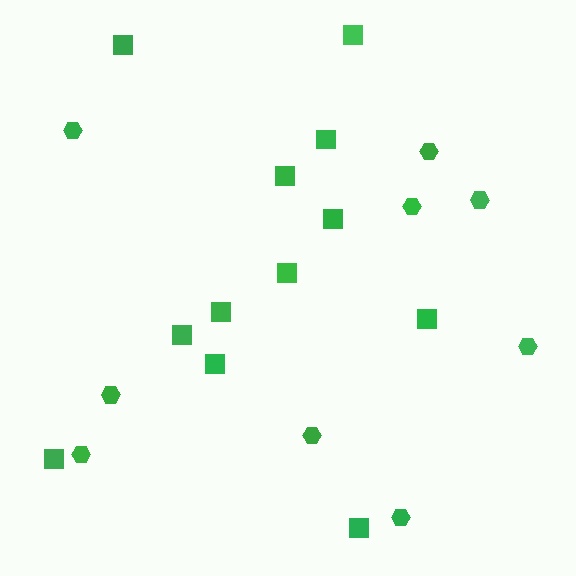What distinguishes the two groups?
There are 2 groups: one group of squares (12) and one group of hexagons (9).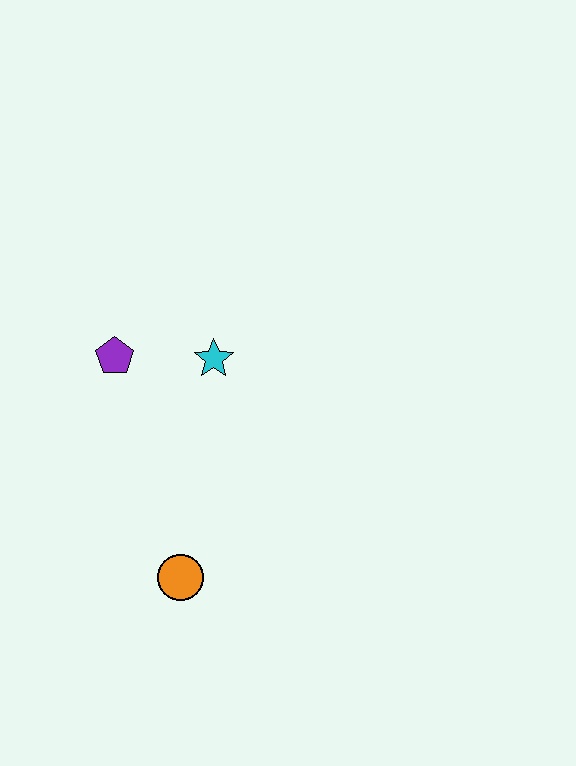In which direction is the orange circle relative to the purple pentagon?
The orange circle is below the purple pentagon.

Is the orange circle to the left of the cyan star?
Yes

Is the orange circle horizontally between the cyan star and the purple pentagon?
Yes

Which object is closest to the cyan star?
The purple pentagon is closest to the cyan star.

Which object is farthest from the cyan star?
The orange circle is farthest from the cyan star.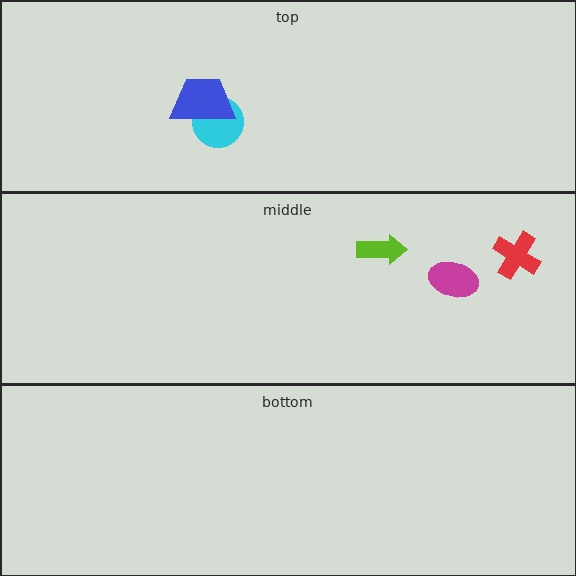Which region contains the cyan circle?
The top region.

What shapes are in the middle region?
The lime arrow, the red cross, the magenta ellipse.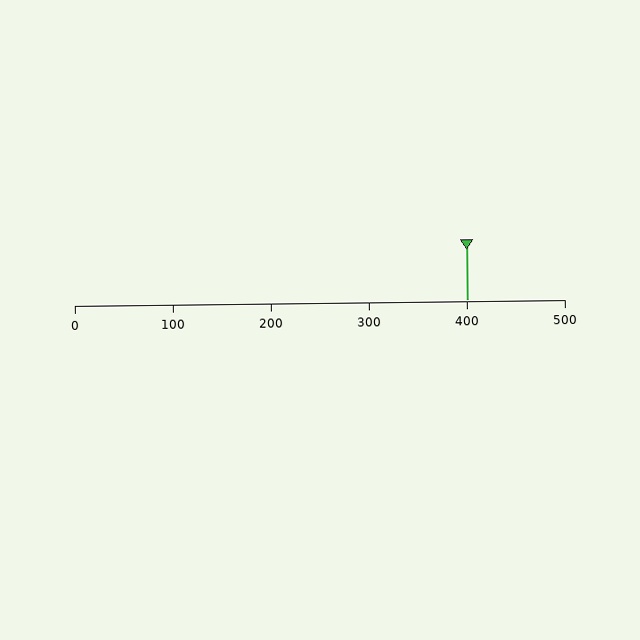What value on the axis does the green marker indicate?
The marker indicates approximately 400.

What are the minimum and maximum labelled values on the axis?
The axis runs from 0 to 500.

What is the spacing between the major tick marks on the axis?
The major ticks are spaced 100 apart.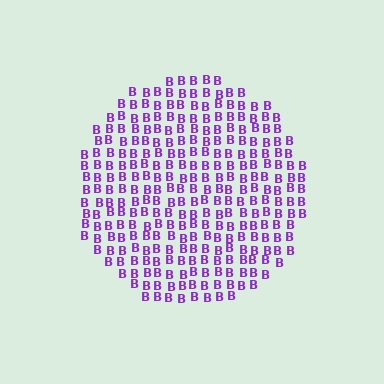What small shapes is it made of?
It is made of small letter B's.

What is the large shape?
The large shape is a circle.